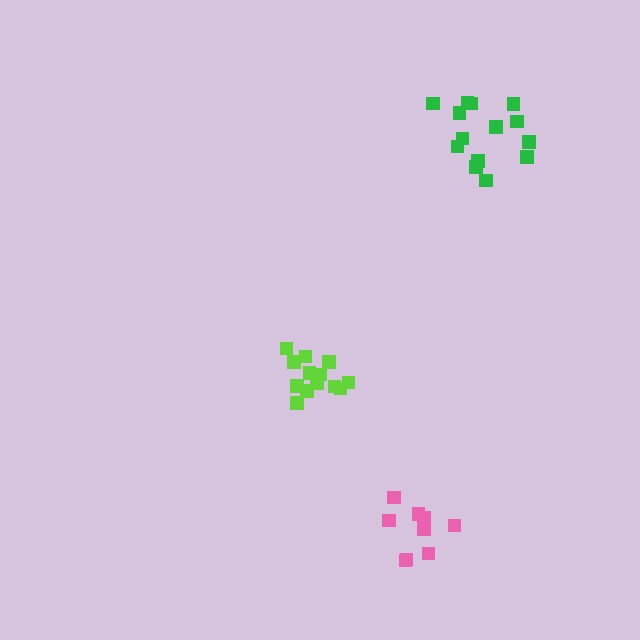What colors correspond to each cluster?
The clusters are colored: lime, pink, green.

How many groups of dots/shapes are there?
There are 3 groups.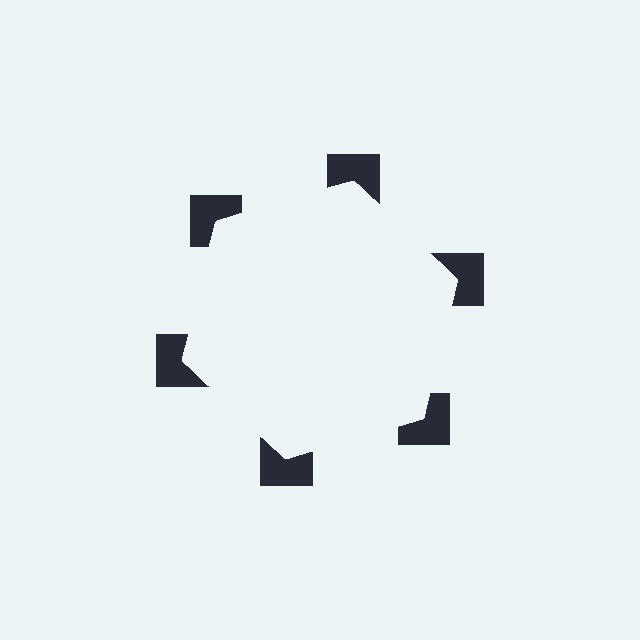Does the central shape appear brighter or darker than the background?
It typically appears slightly brighter than the background, even though no actual brightness change is drawn.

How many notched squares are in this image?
There are 6 — one at each vertex of the illusory hexagon.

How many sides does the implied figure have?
6 sides.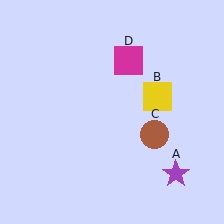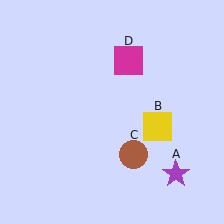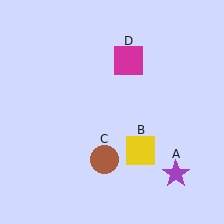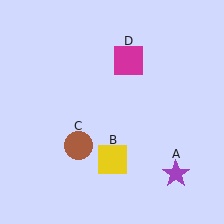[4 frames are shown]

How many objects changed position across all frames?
2 objects changed position: yellow square (object B), brown circle (object C).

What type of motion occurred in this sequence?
The yellow square (object B), brown circle (object C) rotated clockwise around the center of the scene.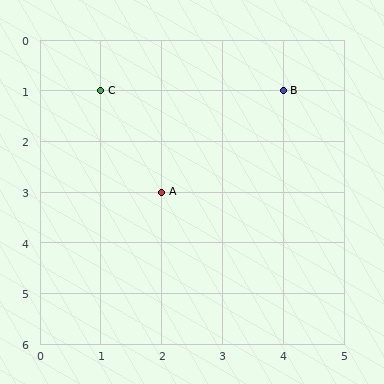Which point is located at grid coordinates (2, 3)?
Point A is at (2, 3).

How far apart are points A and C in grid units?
Points A and C are 1 column and 2 rows apart (about 2.2 grid units diagonally).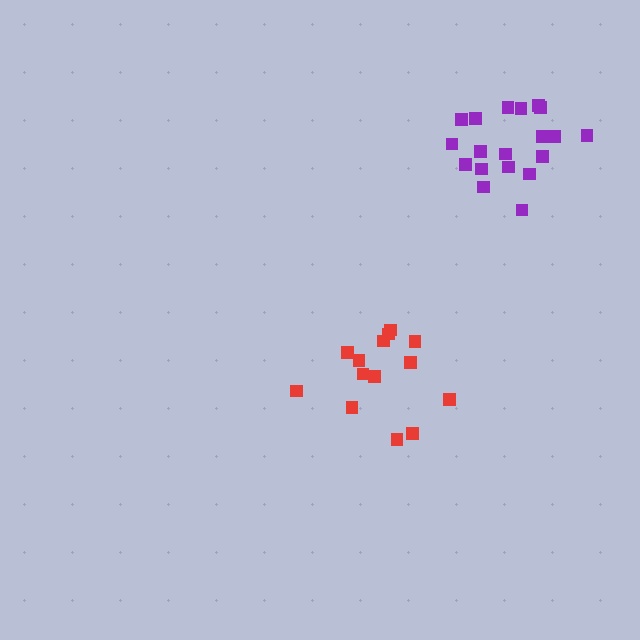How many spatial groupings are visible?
There are 2 spatial groupings.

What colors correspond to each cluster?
The clusters are colored: red, purple.